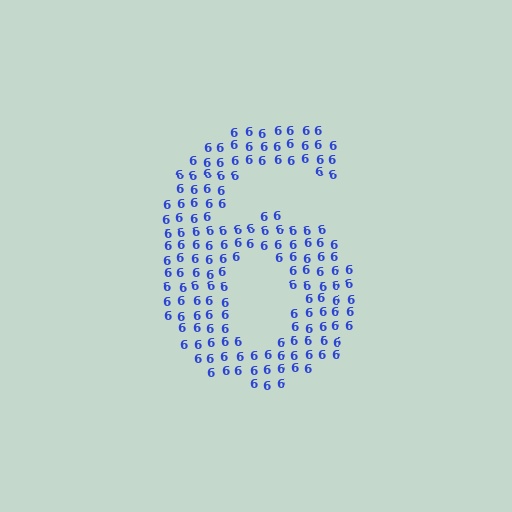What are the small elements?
The small elements are digit 6's.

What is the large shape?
The large shape is the digit 6.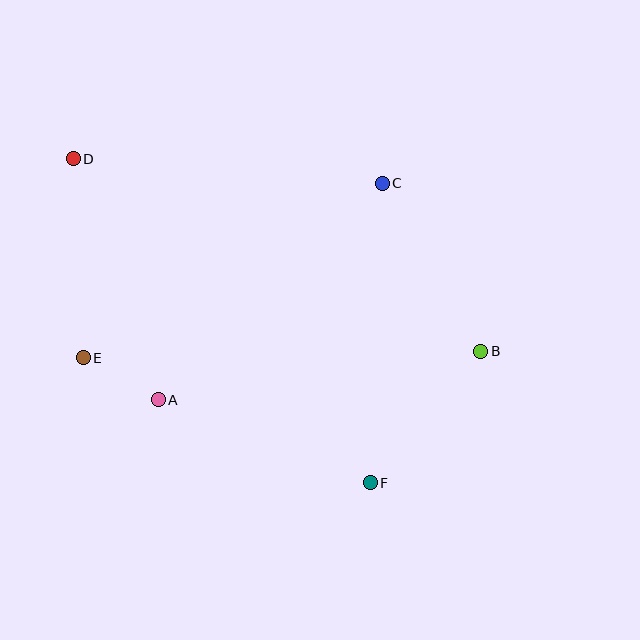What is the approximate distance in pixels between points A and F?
The distance between A and F is approximately 228 pixels.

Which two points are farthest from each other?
Points B and D are farthest from each other.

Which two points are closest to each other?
Points A and E are closest to each other.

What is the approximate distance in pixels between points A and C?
The distance between A and C is approximately 312 pixels.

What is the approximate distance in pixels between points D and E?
The distance between D and E is approximately 199 pixels.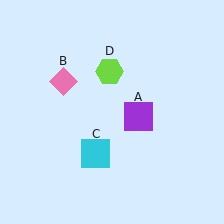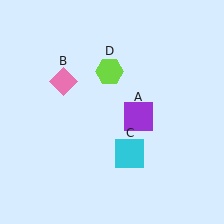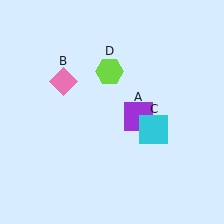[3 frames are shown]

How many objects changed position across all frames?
1 object changed position: cyan square (object C).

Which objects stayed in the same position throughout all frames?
Purple square (object A) and pink diamond (object B) and lime hexagon (object D) remained stationary.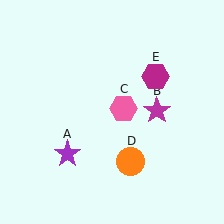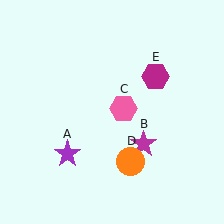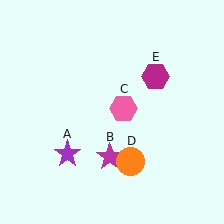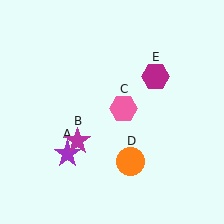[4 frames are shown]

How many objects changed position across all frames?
1 object changed position: magenta star (object B).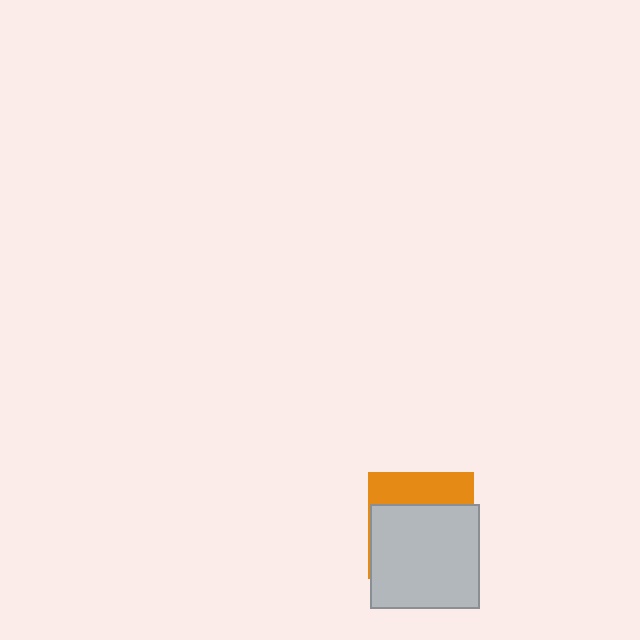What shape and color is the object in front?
The object in front is a light gray rectangle.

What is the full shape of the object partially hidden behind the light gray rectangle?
The partially hidden object is an orange square.